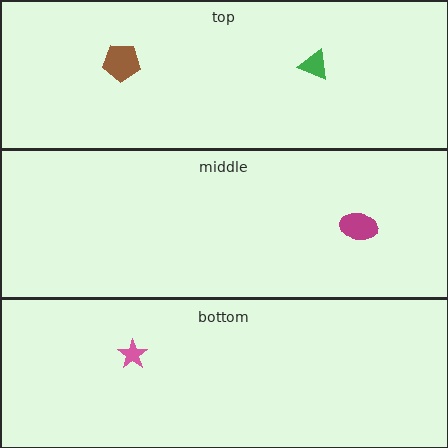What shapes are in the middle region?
The magenta ellipse.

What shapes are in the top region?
The brown pentagon, the green triangle.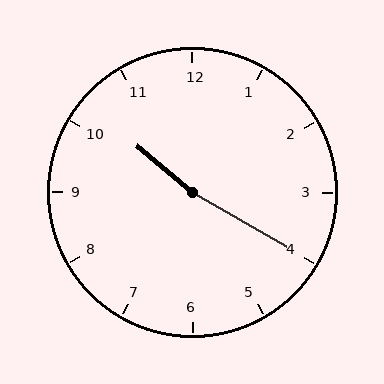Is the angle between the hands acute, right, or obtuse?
It is obtuse.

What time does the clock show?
10:20.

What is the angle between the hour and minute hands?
Approximately 170 degrees.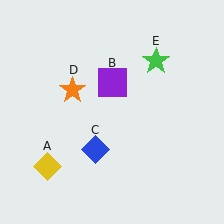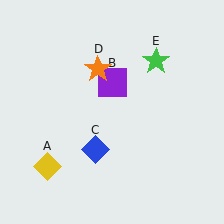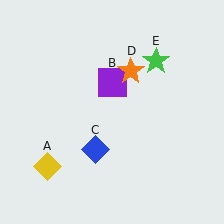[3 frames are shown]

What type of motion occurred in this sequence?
The orange star (object D) rotated clockwise around the center of the scene.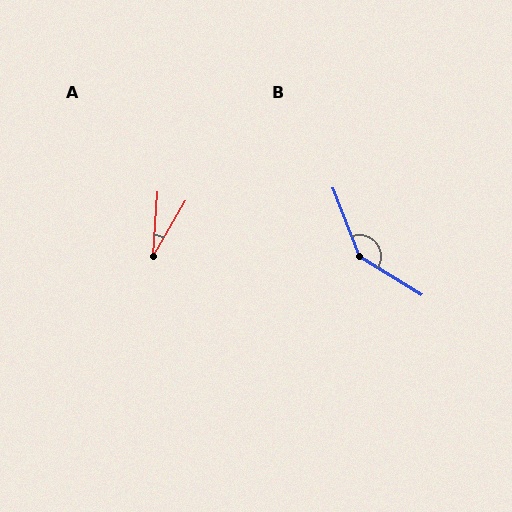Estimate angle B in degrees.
Approximately 143 degrees.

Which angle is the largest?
B, at approximately 143 degrees.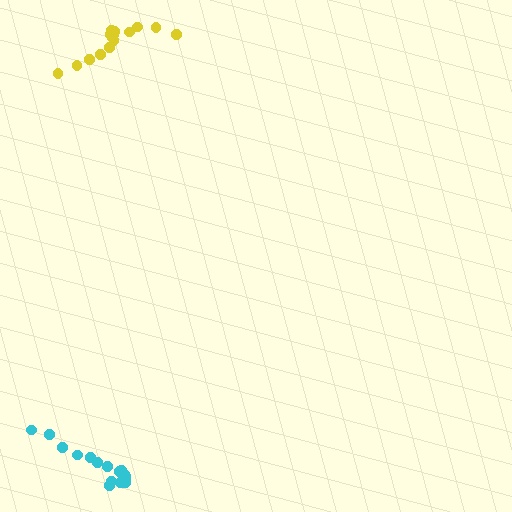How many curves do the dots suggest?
There are 2 distinct paths.